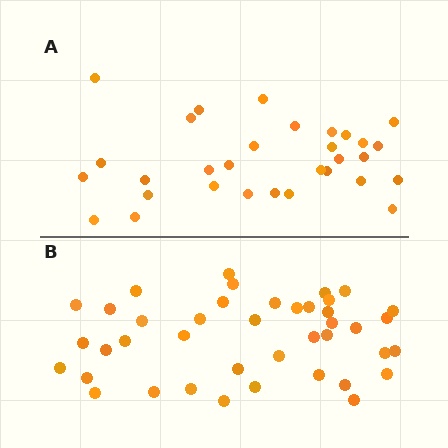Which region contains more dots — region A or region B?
Region B (the bottom region) has more dots.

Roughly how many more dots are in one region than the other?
Region B has roughly 10 or so more dots than region A.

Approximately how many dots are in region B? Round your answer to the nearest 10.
About 40 dots. (The exact count is 41, which rounds to 40.)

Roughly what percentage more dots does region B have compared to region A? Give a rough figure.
About 30% more.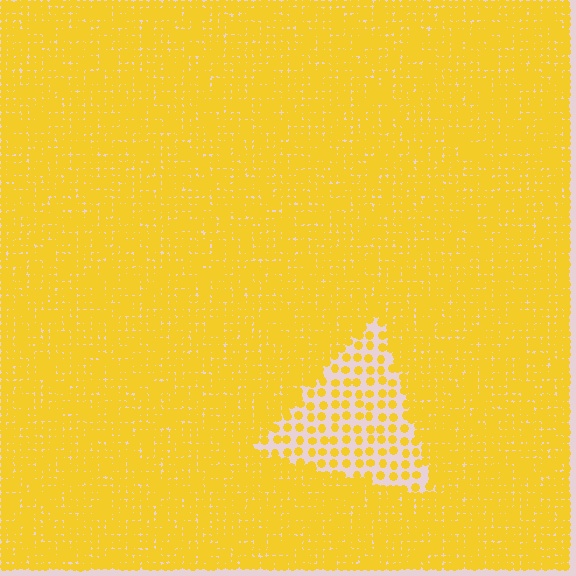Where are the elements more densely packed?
The elements are more densely packed outside the triangle boundary.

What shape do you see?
I see a triangle.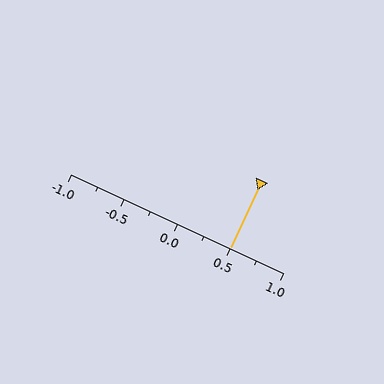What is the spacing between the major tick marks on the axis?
The major ticks are spaced 0.5 apart.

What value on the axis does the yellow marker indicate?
The marker indicates approximately 0.5.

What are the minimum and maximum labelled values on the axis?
The axis runs from -1.0 to 1.0.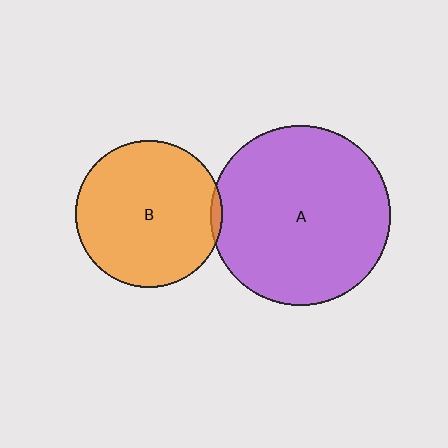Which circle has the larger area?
Circle A (purple).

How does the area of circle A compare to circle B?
Approximately 1.5 times.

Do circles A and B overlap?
Yes.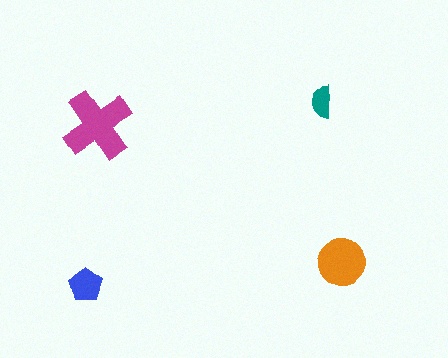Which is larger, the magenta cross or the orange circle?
The magenta cross.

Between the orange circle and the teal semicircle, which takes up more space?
The orange circle.